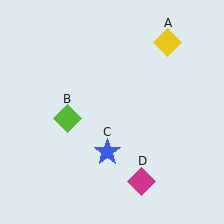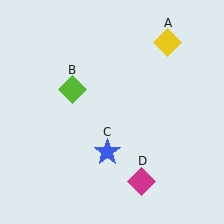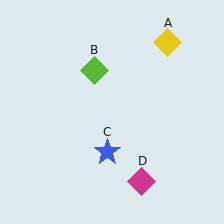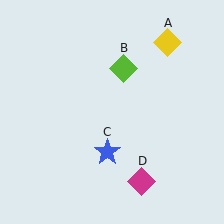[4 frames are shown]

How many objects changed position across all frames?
1 object changed position: lime diamond (object B).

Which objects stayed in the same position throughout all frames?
Yellow diamond (object A) and blue star (object C) and magenta diamond (object D) remained stationary.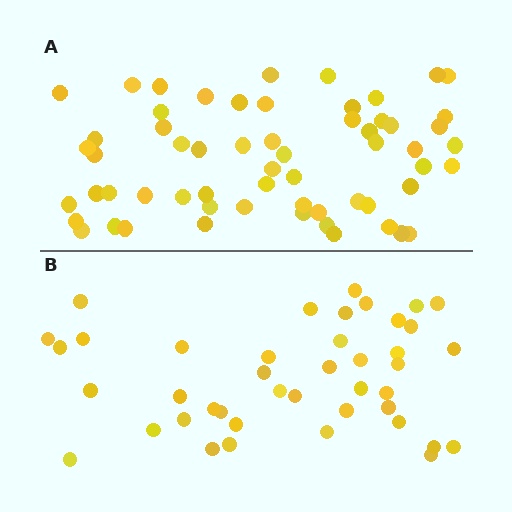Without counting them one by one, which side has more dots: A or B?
Region A (the top region) has more dots.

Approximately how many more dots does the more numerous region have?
Region A has approximately 20 more dots than region B.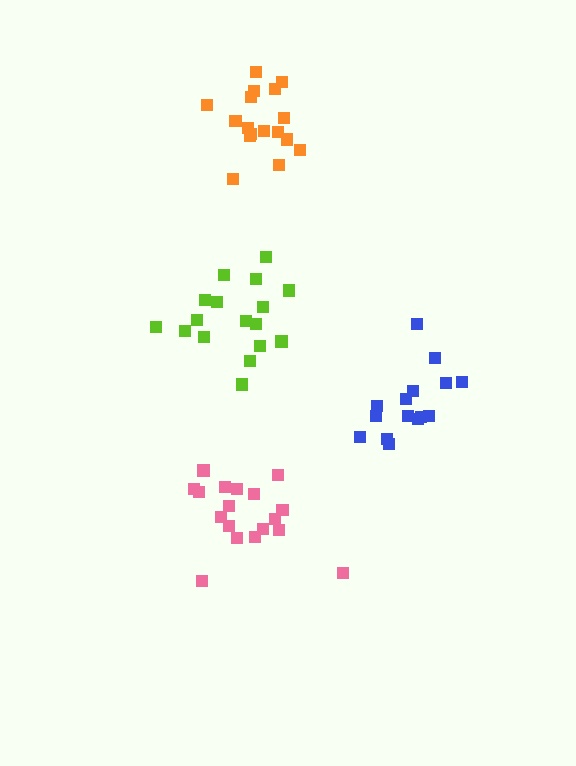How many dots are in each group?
Group 1: 15 dots, Group 2: 17 dots, Group 3: 18 dots, Group 4: 17 dots (67 total).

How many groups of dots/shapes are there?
There are 4 groups.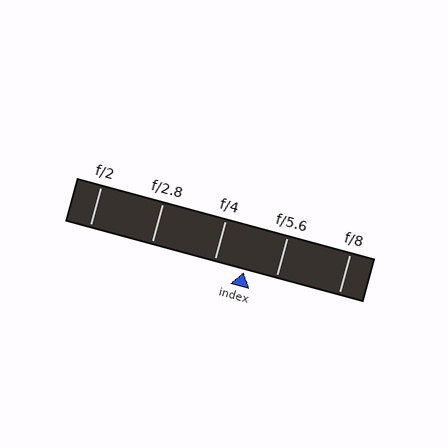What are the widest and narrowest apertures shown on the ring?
The widest aperture shown is f/2 and the narrowest is f/8.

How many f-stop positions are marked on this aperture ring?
There are 5 f-stop positions marked.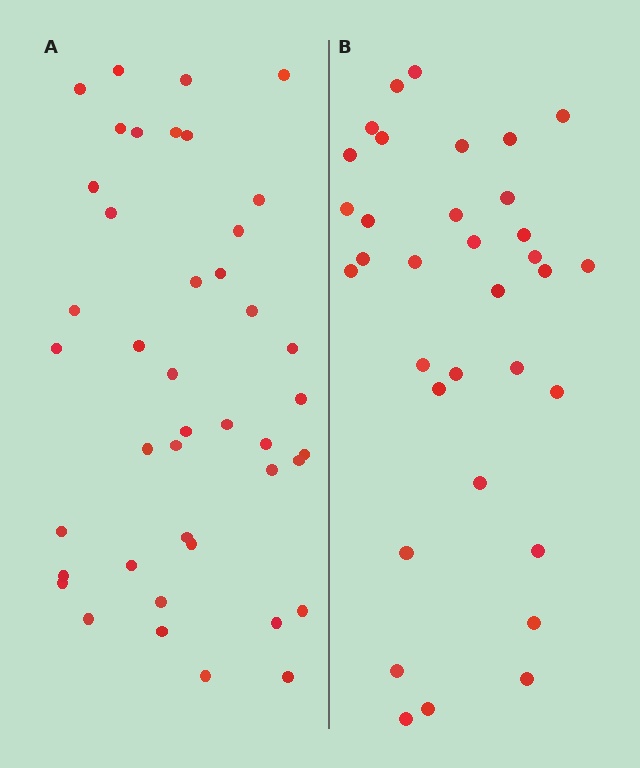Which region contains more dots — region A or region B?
Region A (the left region) has more dots.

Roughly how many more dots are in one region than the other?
Region A has roughly 8 or so more dots than region B.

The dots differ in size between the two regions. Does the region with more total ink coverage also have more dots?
No. Region B has more total ink coverage because its dots are larger, but region A actually contains more individual dots. Total area can be misleading — the number of items is what matters here.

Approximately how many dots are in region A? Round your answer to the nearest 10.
About 40 dots. (The exact count is 42, which rounds to 40.)